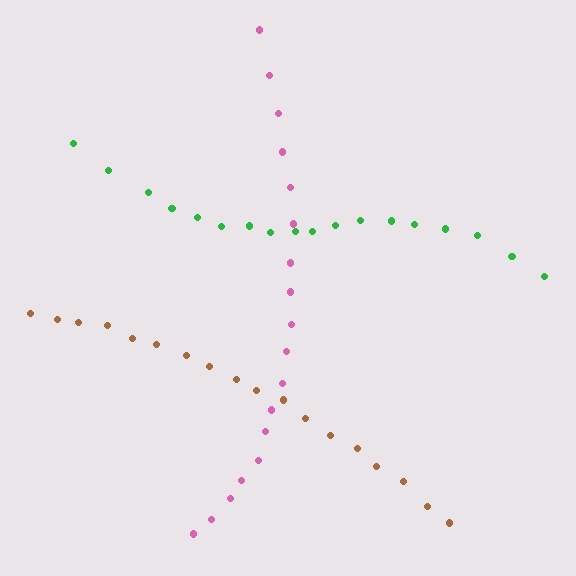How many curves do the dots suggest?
There are 3 distinct paths.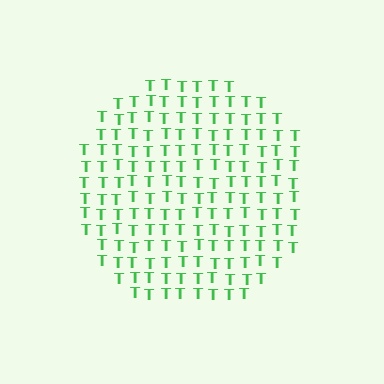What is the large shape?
The large shape is a circle.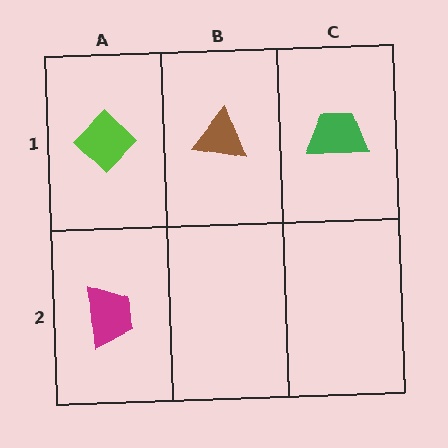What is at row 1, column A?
A lime diamond.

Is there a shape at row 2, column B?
No, that cell is empty.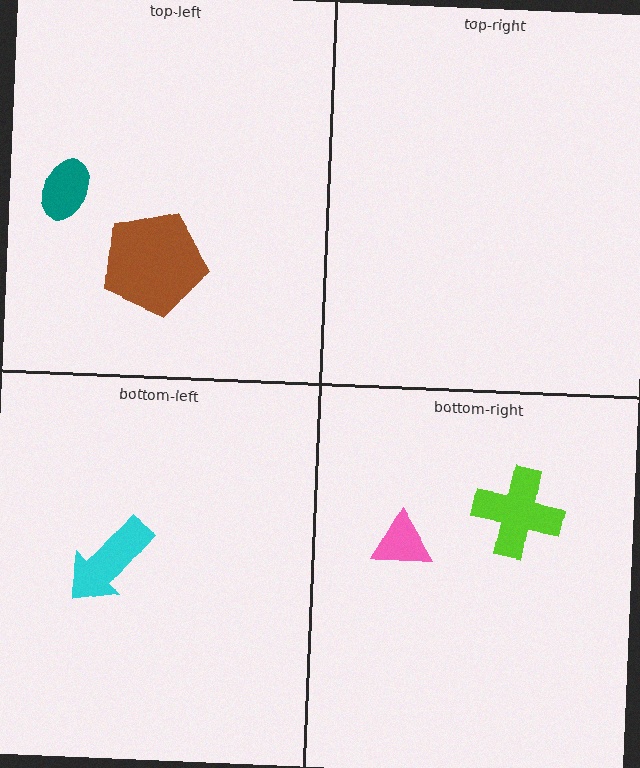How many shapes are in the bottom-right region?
2.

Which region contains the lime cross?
The bottom-right region.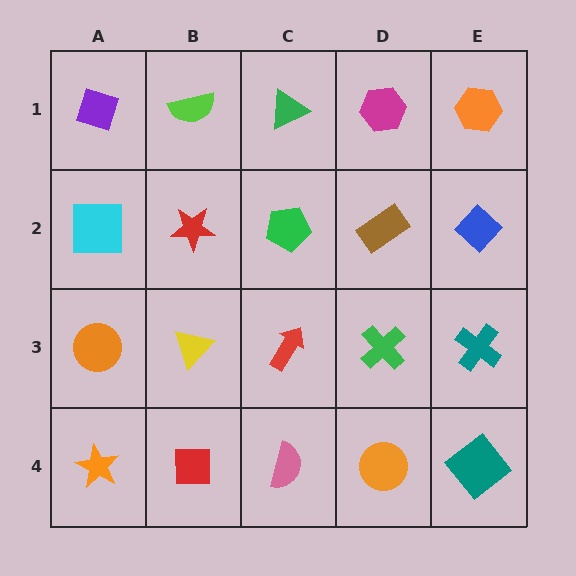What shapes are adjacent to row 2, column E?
An orange hexagon (row 1, column E), a teal cross (row 3, column E), a brown rectangle (row 2, column D).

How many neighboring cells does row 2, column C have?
4.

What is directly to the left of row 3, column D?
A red arrow.